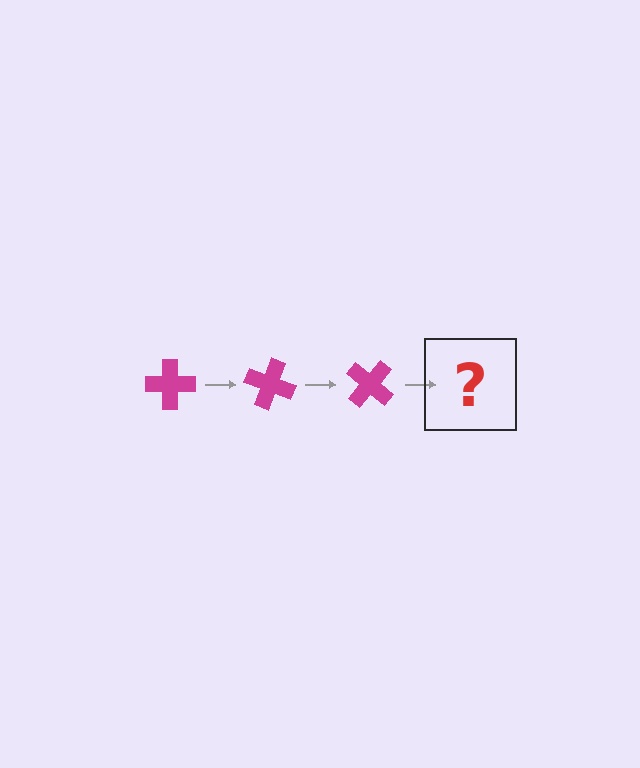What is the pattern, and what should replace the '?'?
The pattern is that the cross rotates 20 degrees each step. The '?' should be a magenta cross rotated 60 degrees.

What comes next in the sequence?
The next element should be a magenta cross rotated 60 degrees.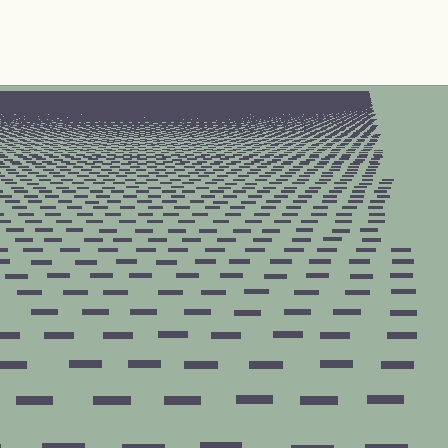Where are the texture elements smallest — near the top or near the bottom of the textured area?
Near the top.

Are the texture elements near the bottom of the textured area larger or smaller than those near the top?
Larger. Near the bottom, elements are closer to the viewer and appear at a bigger on-screen size.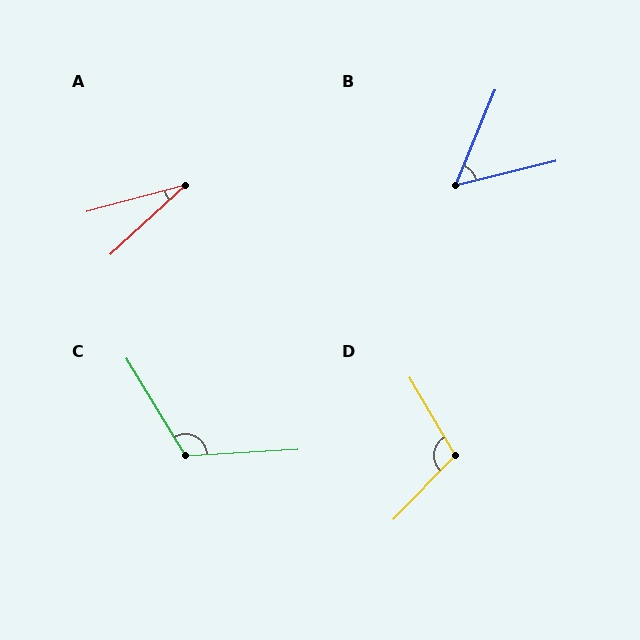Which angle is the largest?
C, at approximately 118 degrees.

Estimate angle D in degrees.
Approximately 105 degrees.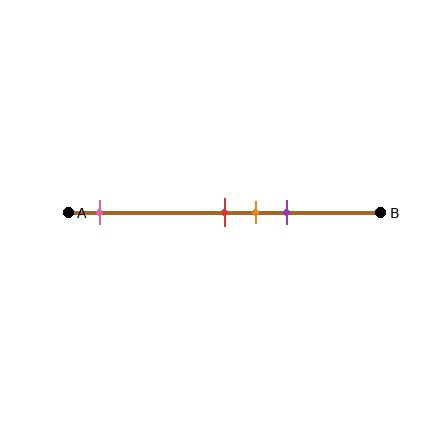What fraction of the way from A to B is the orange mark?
The orange mark is approximately 60% (0.6) of the way from A to B.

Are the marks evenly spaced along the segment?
No, the marks are not evenly spaced.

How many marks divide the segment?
There are 4 marks dividing the segment.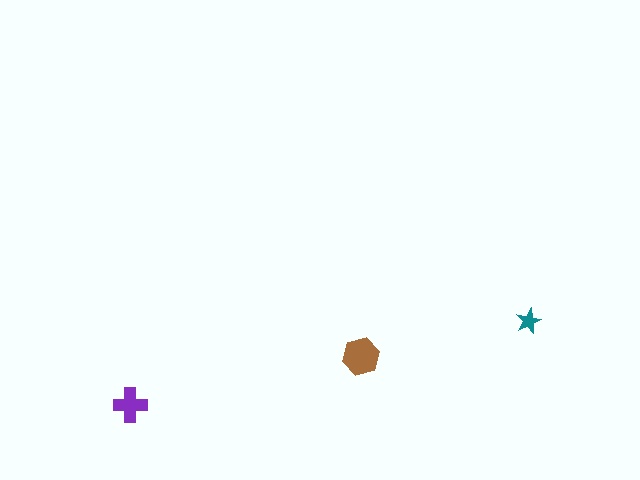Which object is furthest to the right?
The teal star is rightmost.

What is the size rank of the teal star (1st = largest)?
3rd.